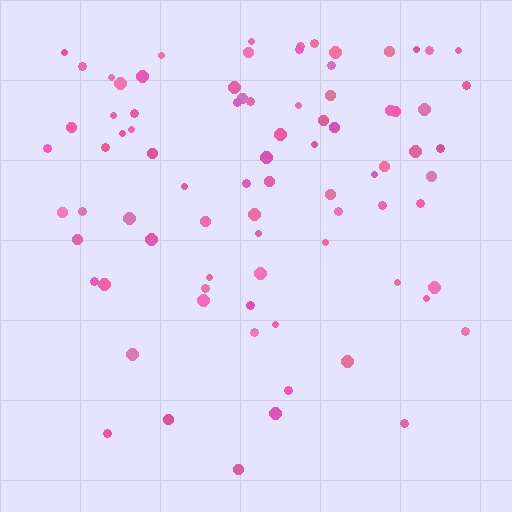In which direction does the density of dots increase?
From bottom to top, with the top side densest.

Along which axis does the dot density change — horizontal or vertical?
Vertical.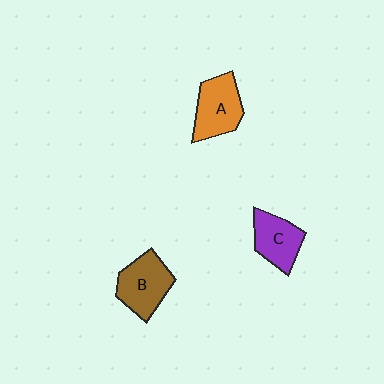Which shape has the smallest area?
Shape C (purple).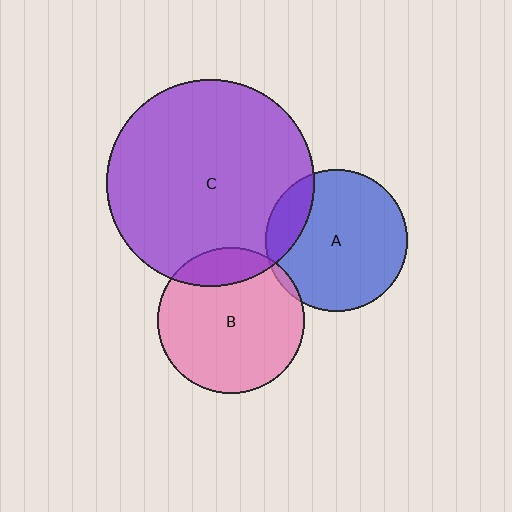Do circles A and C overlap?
Yes.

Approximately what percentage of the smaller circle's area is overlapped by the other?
Approximately 15%.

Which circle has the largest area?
Circle C (purple).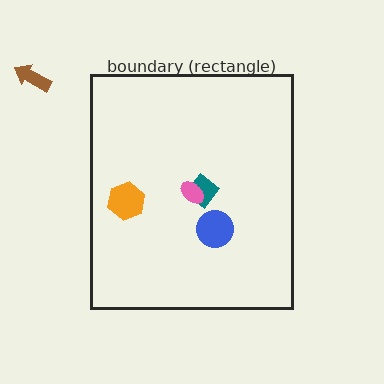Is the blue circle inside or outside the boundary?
Inside.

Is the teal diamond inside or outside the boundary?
Inside.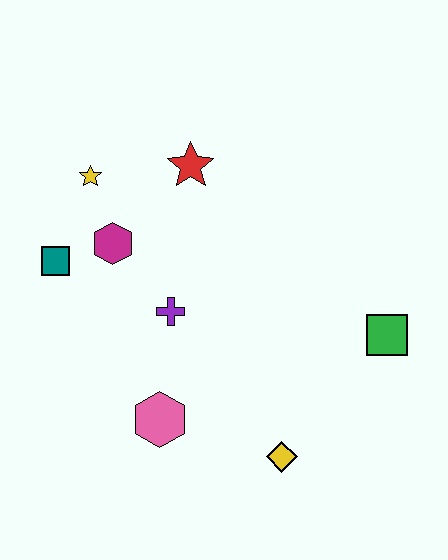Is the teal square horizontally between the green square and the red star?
No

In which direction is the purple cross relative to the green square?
The purple cross is to the left of the green square.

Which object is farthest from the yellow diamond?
The yellow star is farthest from the yellow diamond.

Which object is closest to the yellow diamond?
The pink hexagon is closest to the yellow diamond.